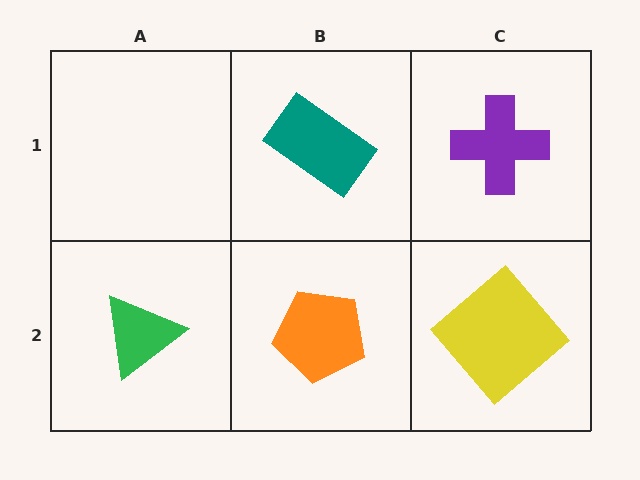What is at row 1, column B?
A teal rectangle.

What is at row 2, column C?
A yellow diamond.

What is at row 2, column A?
A green triangle.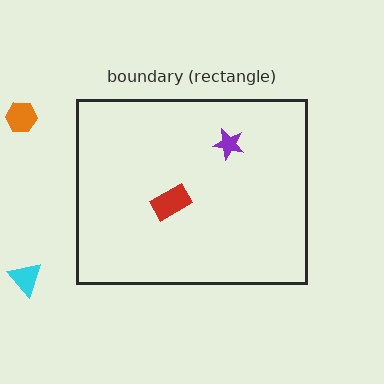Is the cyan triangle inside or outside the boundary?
Outside.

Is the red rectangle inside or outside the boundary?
Inside.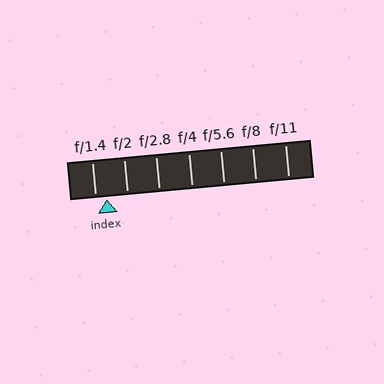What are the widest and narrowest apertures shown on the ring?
The widest aperture shown is f/1.4 and the narrowest is f/11.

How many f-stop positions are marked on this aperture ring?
There are 7 f-stop positions marked.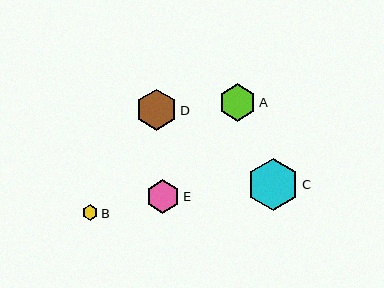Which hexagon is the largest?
Hexagon C is the largest with a size of approximately 52 pixels.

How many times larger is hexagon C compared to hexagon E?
Hexagon C is approximately 1.5 times the size of hexagon E.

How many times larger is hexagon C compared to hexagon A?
Hexagon C is approximately 1.4 times the size of hexagon A.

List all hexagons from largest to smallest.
From largest to smallest: C, D, A, E, B.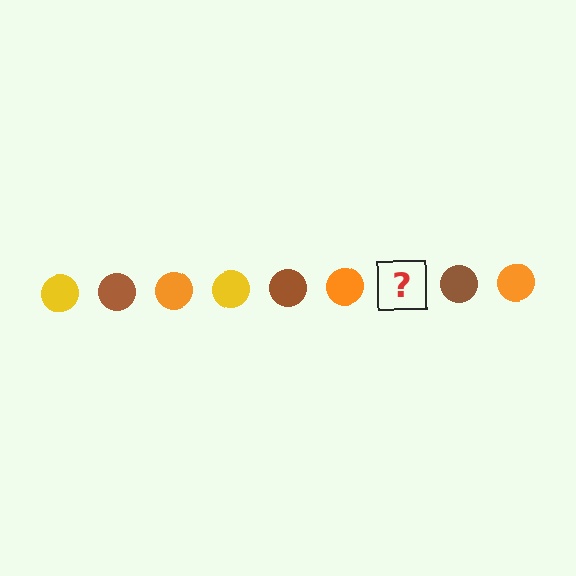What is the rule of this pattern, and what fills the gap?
The rule is that the pattern cycles through yellow, brown, orange circles. The gap should be filled with a yellow circle.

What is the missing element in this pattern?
The missing element is a yellow circle.